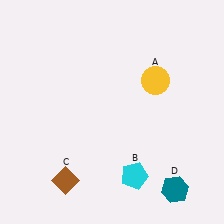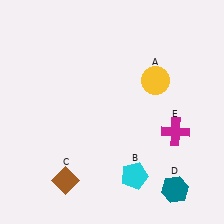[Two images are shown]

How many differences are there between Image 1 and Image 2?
There is 1 difference between the two images.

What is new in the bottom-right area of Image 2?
A magenta cross (E) was added in the bottom-right area of Image 2.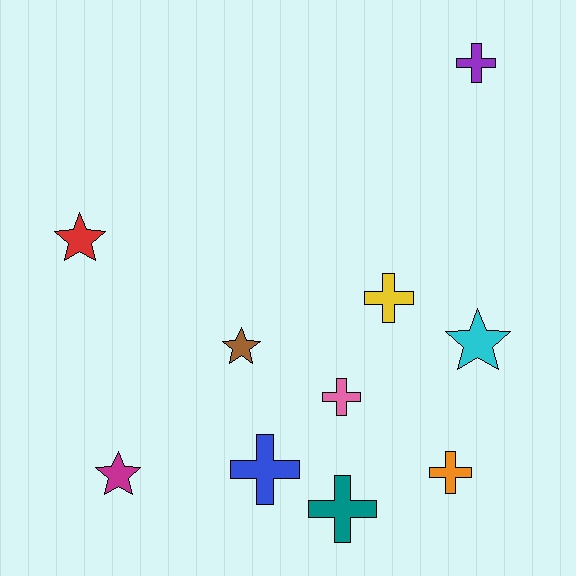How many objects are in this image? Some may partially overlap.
There are 10 objects.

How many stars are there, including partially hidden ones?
There are 4 stars.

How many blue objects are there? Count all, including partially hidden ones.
There is 1 blue object.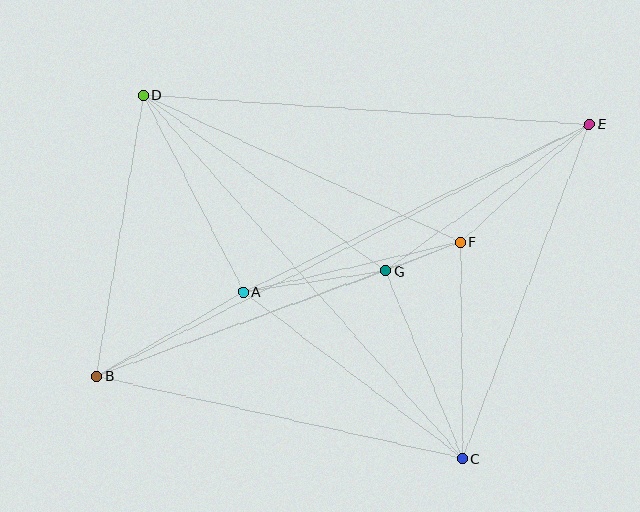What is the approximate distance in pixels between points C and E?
The distance between C and E is approximately 358 pixels.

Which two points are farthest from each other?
Points B and E are farthest from each other.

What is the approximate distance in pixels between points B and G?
The distance between B and G is approximately 307 pixels.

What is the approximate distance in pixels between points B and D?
The distance between B and D is approximately 285 pixels.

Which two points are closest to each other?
Points F and G are closest to each other.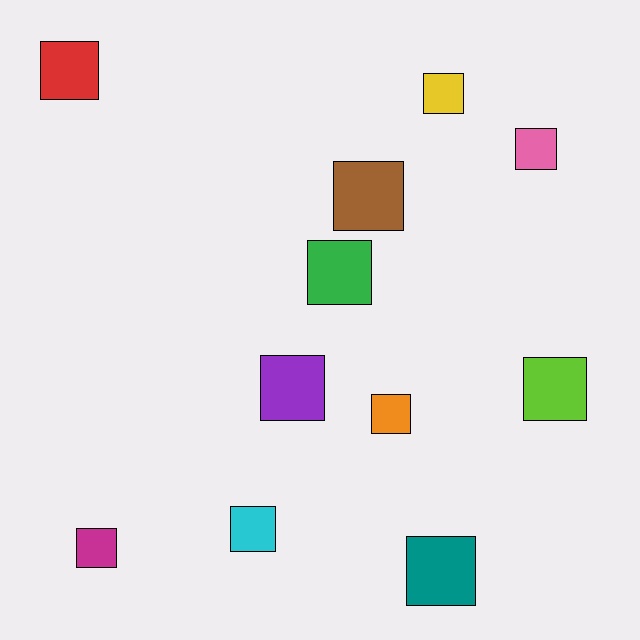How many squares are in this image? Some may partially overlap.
There are 11 squares.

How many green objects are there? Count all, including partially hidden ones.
There is 1 green object.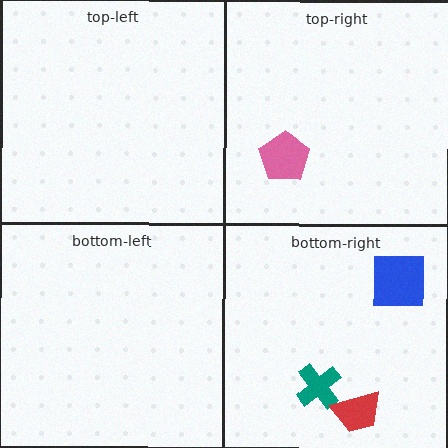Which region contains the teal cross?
The bottom-right region.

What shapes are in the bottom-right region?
The teal cross, the red trapezoid, the blue square.